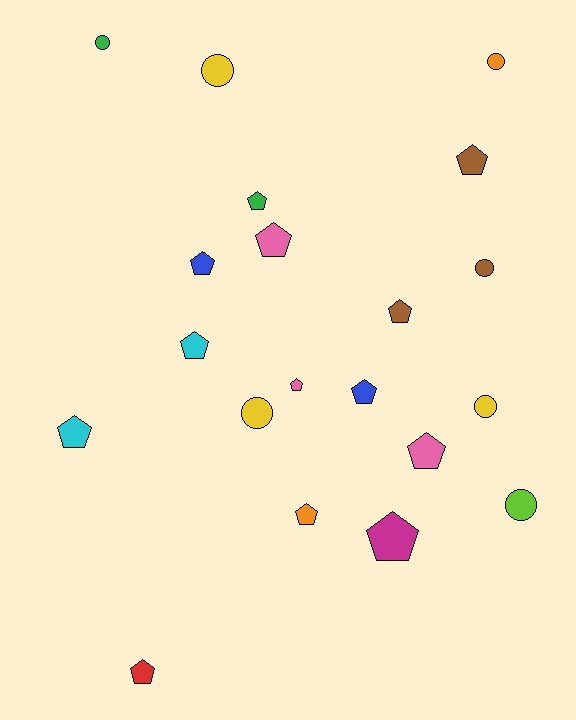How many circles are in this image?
There are 7 circles.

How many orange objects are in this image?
There are 2 orange objects.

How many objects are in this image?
There are 20 objects.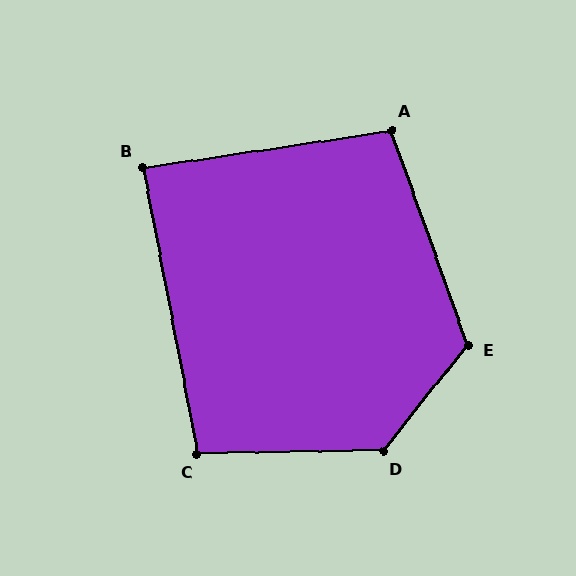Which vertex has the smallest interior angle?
B, at approximately 88 degrees.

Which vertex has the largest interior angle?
D, at approximately 129 degrees.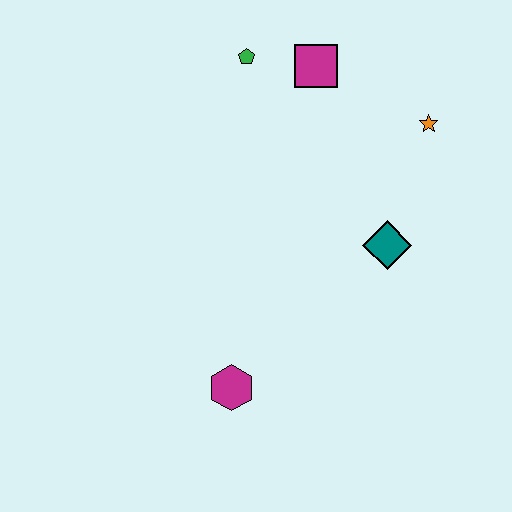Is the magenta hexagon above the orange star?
No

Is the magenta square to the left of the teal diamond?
Yes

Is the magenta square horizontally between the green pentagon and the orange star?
Yes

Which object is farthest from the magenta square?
The magenta hexagon is farthest from the magenta square.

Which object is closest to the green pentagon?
The magenta square is closest to the green pentagon.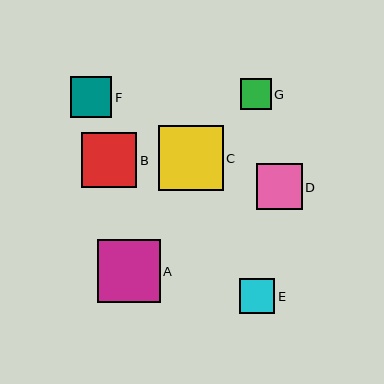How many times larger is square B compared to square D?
Square B is approximately 1.2 times the size of square D.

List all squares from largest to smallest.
From largest to smallest: C, A, B, D, F, E, G.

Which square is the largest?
Square C is the largest with a size of approximately 65 pixels.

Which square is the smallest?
Square G is the smallest with a size of approximately 31 pixels.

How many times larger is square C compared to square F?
Square C is approximately 1.6 times the size of square F.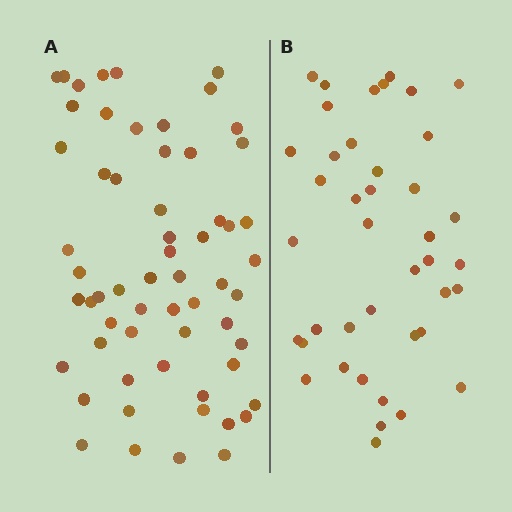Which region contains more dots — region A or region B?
Region A (the left region) has more dots.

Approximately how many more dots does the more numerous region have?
Region A has approximately 20 more dots than region B.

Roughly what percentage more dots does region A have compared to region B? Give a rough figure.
About 45% more.